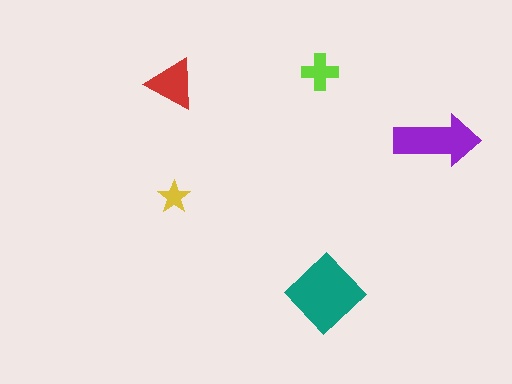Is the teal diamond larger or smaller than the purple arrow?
Larger.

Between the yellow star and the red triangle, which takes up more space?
The red triangle.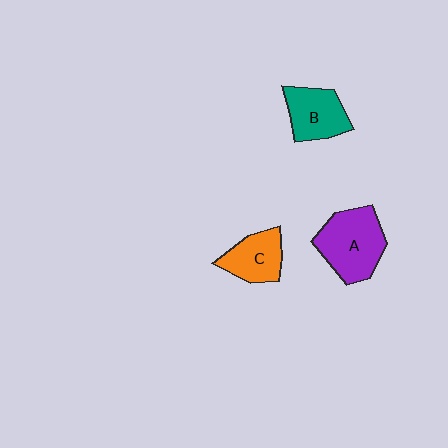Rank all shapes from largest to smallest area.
From largest to smallest: A (purple), B (teal), C (orange).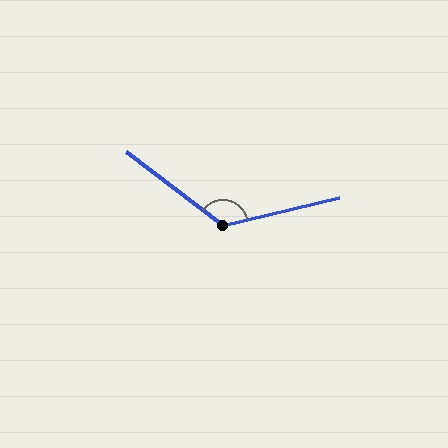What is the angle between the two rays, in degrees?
Approximately 130 degrees.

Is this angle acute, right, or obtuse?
It is obtuse.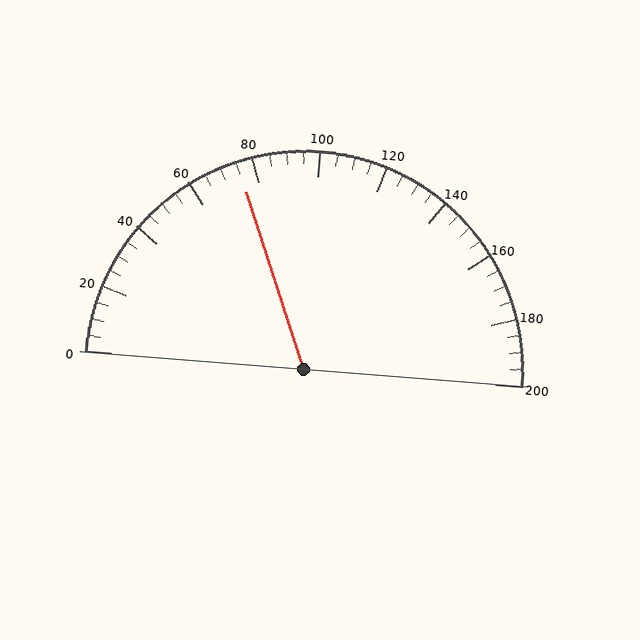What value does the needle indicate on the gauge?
The needle indicates approximately 75.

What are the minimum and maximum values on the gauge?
The gauge ranges from 0 to 200.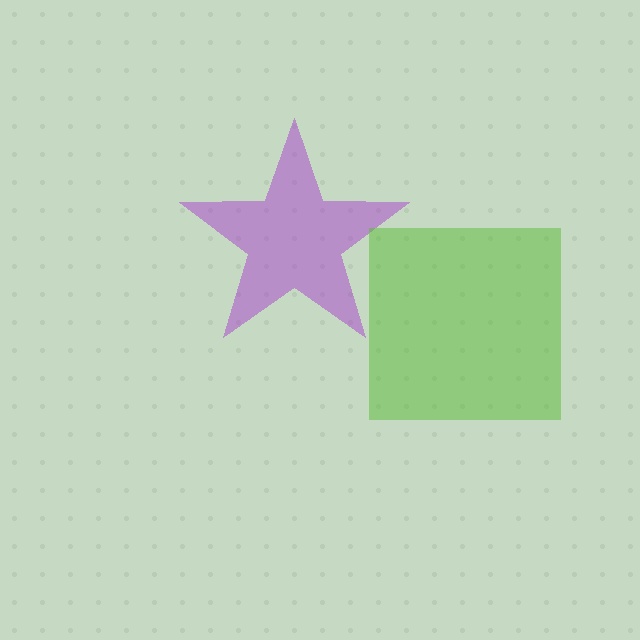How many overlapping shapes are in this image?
There are 2 overlapping shapes in the image.